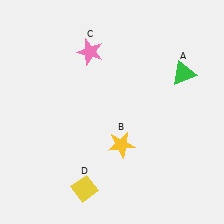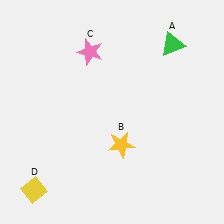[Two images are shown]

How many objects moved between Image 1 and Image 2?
2 objects moved between the two images.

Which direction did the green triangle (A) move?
The green triangle (A) moved up.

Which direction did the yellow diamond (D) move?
The yellow diamond (D) moved left.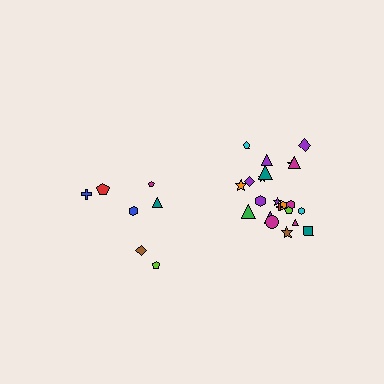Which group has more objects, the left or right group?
The right group.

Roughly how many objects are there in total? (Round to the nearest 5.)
Roughly 30 objects in total.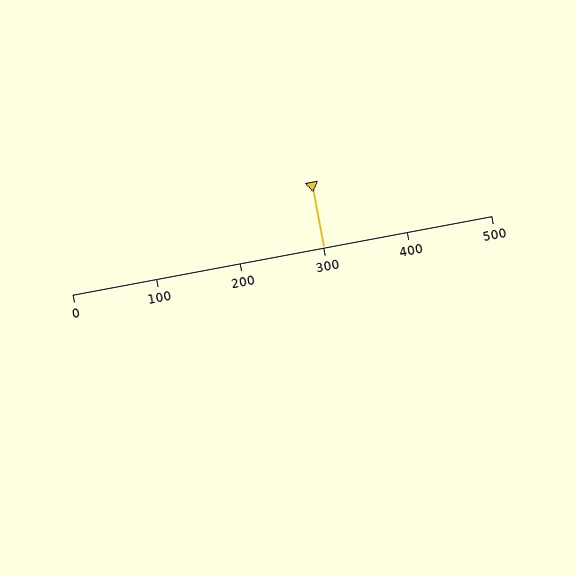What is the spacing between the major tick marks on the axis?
The major ticks are spaced 100 apart.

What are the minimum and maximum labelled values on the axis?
The axis runs from 0 to 500.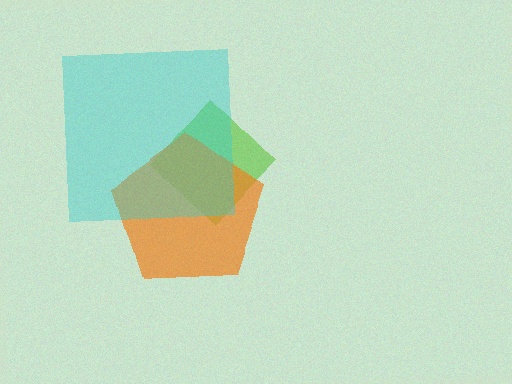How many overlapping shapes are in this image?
There are 3 overlapping shapes in the image.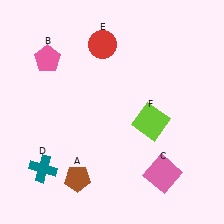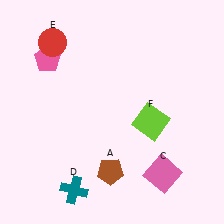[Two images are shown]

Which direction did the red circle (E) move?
The red circle (E) moved left.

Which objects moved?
The objects that moved are: the brown pentagon (A), the teal cross (D), the red circle (E).